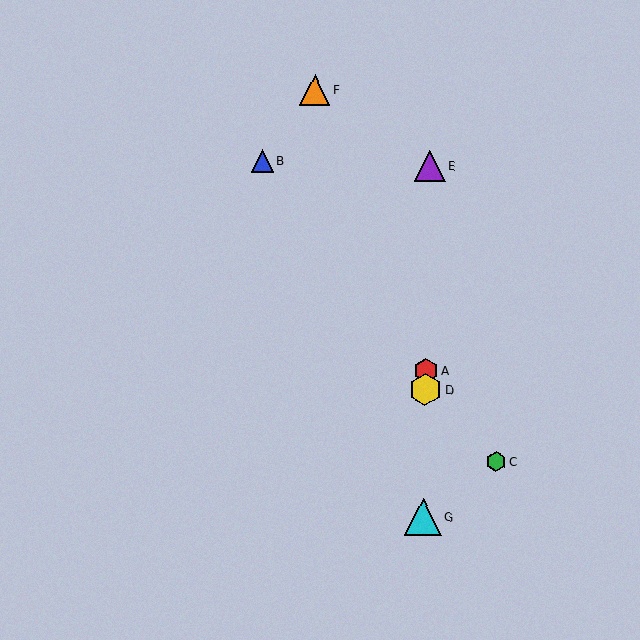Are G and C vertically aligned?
No, G is at x≈423 and C is at x≈496.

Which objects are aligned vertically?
Objects A, D, E, G are aligned vertically.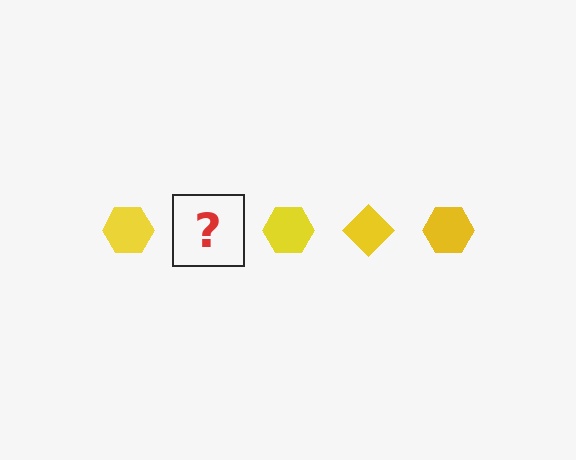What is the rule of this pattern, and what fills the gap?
The rule is that the pattern cycles through hexagon, diamond shapes in yellow. The gap should be filled with a yellow diamond.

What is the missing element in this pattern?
The missing element is a yellow diamond.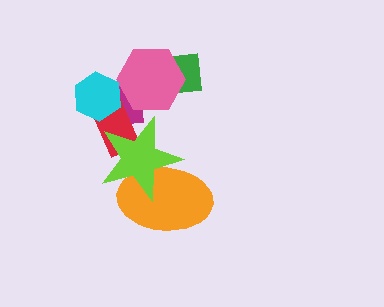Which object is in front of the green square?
The pink hexagon is in front of the green square.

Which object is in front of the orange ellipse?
The lime star is in front of the orange ellipse.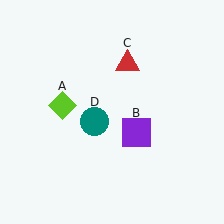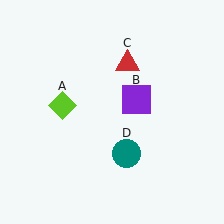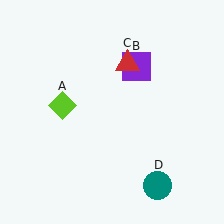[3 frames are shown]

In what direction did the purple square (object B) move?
The purple square (object B) moved up.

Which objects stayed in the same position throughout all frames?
Lime diamond (object A) and red triangle (object C) remained stationary.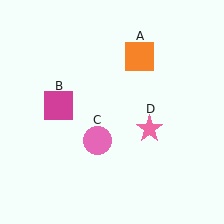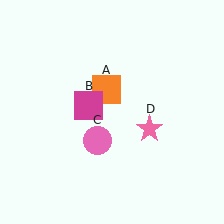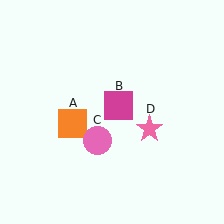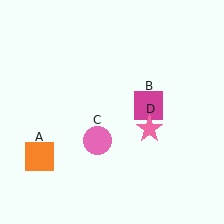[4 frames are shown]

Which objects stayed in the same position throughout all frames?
Pink circle (object C) and pink star (object D) remained stationary.